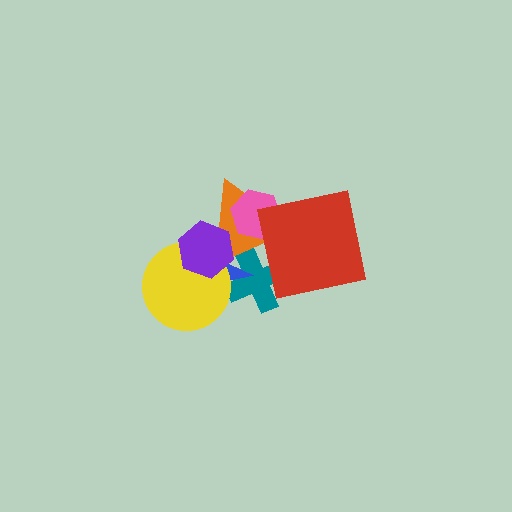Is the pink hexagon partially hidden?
Yes, it is partially covered by another shape.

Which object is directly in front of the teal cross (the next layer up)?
The blue star is directly in front of the teal cross.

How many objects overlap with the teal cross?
3 objects overlap with the teal cross.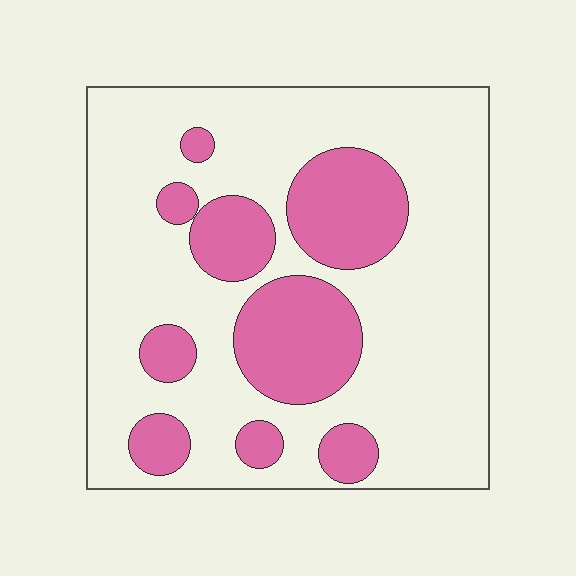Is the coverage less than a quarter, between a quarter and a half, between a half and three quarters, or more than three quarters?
Between a quarter and a half.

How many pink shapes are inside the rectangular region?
9.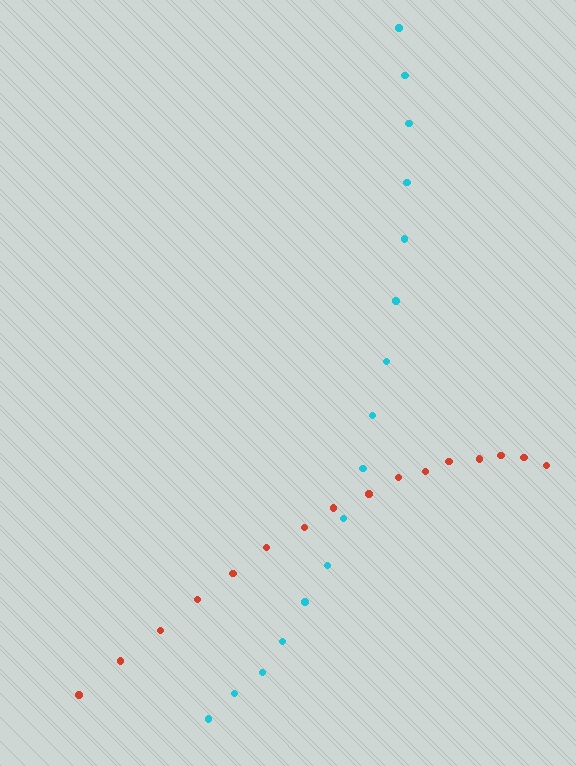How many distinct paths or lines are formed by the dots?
There are 2 distinct paths.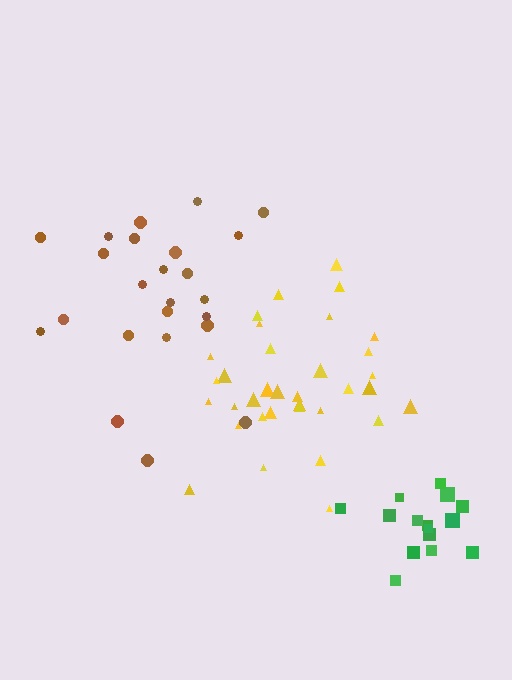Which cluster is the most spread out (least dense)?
Brown.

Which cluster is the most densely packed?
Yellow.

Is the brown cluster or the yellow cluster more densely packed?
Yellow.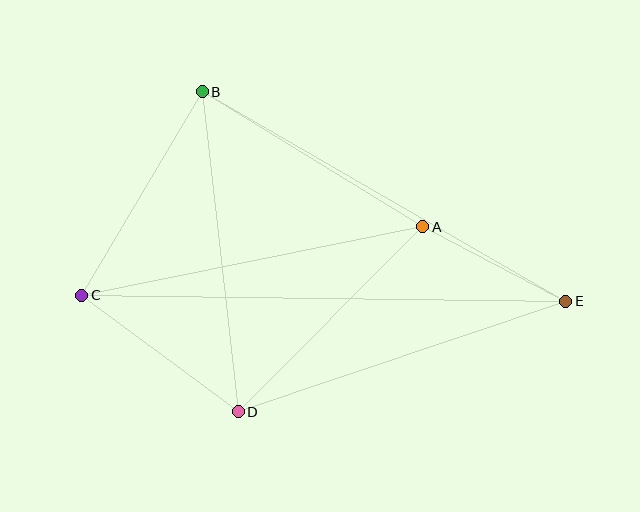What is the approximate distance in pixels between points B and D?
The distance between B and D is approximately 322 pixels.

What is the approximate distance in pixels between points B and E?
The distance between B and E is approximately 420 pixels.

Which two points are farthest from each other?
Points C and E are farthest from each other.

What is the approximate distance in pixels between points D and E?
The distance between D and E is approximately 346 pixels.